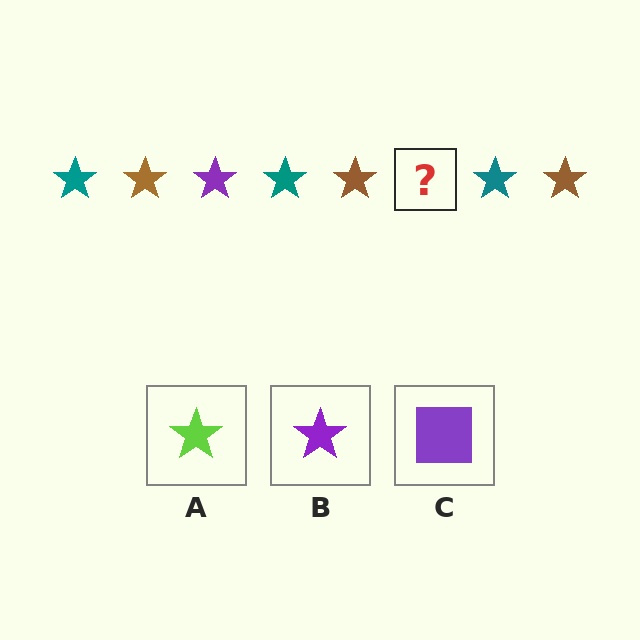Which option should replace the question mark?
Option B.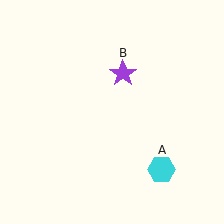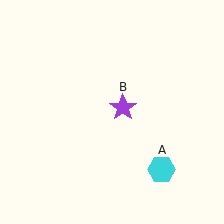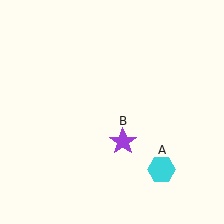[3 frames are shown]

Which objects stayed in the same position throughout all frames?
Cyan hexagon (object A) remained stationary.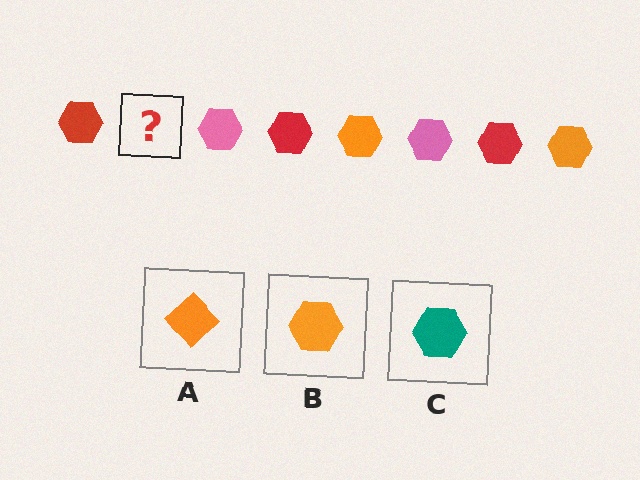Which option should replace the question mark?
Option B.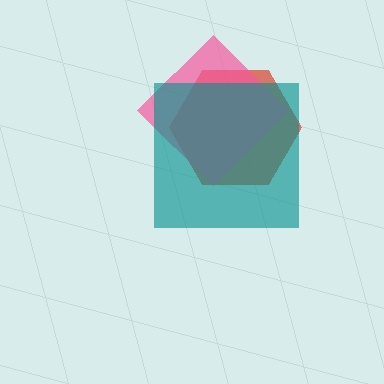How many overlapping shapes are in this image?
There are 3 overlapping shapes in the image.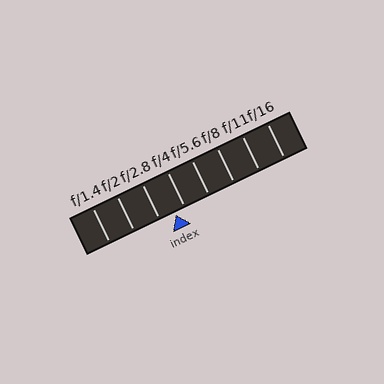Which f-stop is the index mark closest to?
The index mark is closest to f/4.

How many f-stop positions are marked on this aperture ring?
There are 8 f-stop positions marked.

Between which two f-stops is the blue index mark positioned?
The index mark is between f/2.8 and f/4.